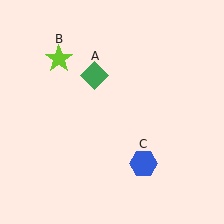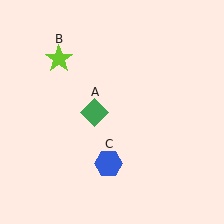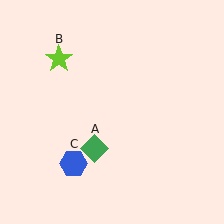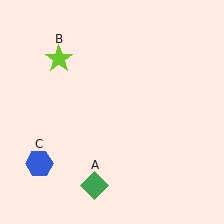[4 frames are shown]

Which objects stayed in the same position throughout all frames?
Lime star (object B) remained stationary.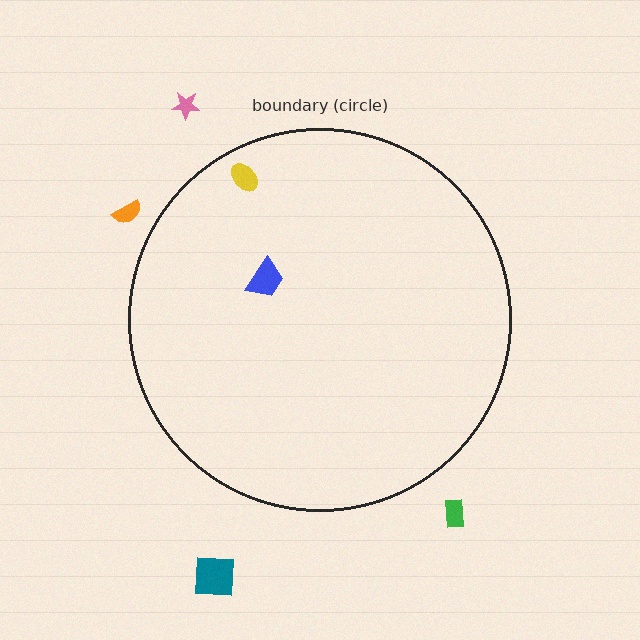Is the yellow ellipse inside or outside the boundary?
Inside.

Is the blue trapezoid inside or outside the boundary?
Inside.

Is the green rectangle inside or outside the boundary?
Outside.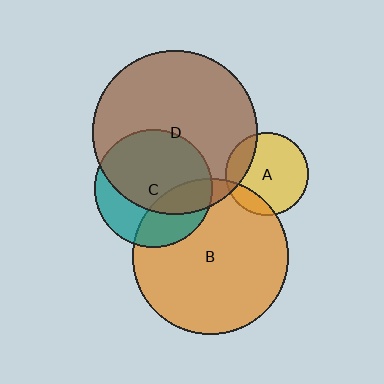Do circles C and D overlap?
Yes.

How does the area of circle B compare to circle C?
Approximately 1.7 times.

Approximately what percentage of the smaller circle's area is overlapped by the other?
Approximately 65%.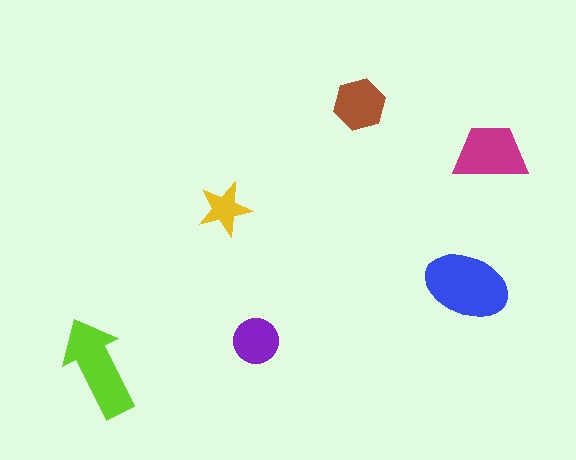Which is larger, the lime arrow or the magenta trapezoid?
The lime arrow.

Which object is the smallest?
The yellow star.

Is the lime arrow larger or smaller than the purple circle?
Larger.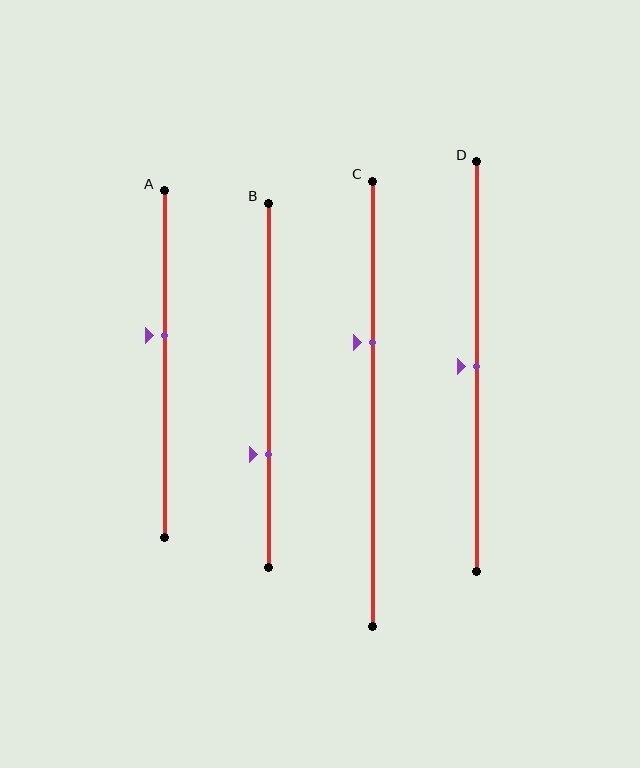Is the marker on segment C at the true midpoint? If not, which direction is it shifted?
No, the marker on segment C is shifted upward by about 14% of the segment length.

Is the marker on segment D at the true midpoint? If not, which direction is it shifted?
Yes, the marker on segment D is at the true midpoint.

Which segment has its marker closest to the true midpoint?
Segment D has its marker closest to the true midpoint.